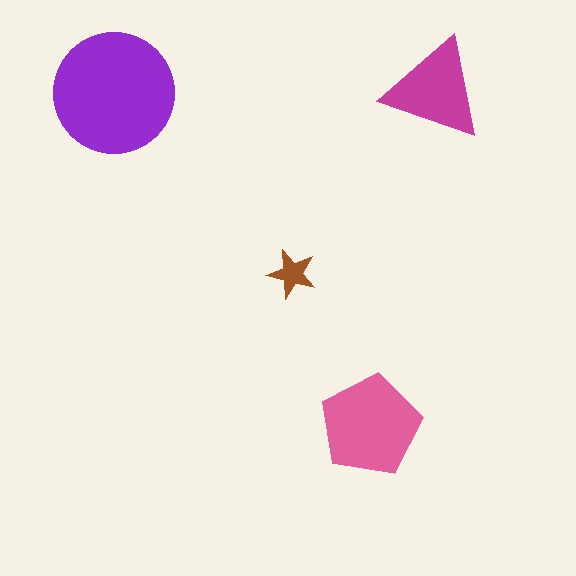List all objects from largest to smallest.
The purple circle, the pink pentagon, the magenta triangle, the brown star.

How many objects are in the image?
There are 4 objects in the image.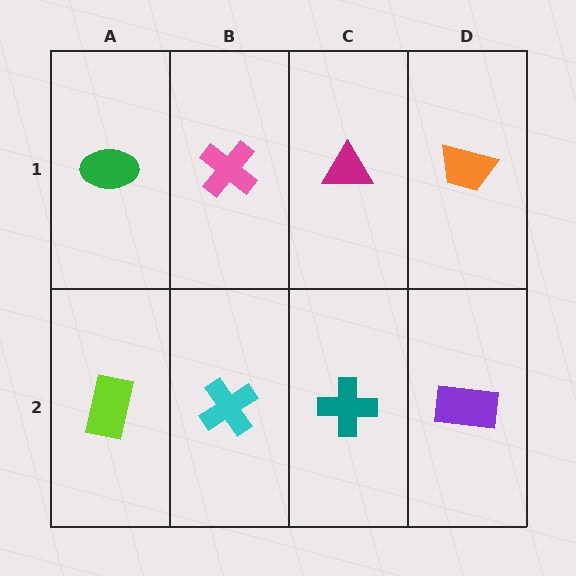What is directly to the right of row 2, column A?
A cyan cross.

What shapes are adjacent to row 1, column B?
A cyan cross (row 2, column B), a green ellipse (row 1, column A), a magenta triangle (row 1, column C).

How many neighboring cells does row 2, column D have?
2.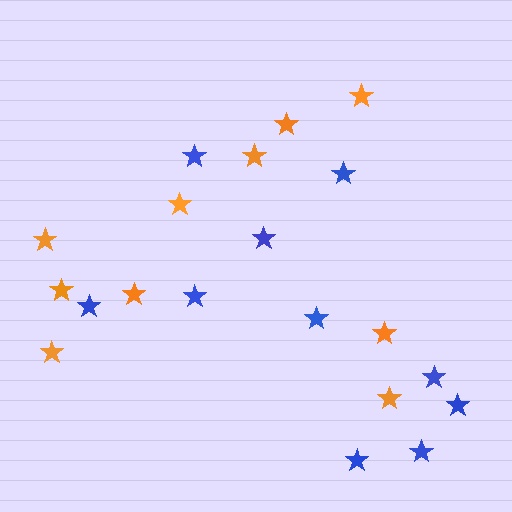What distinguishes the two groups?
There are 2 groups: one group of blue stars (10) and one group of orange stars (10).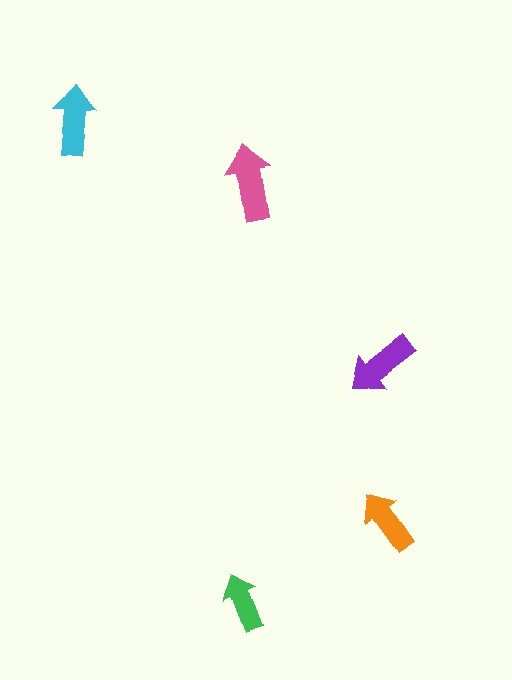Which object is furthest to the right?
The purple arrow is rightmost.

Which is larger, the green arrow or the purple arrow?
The purple one.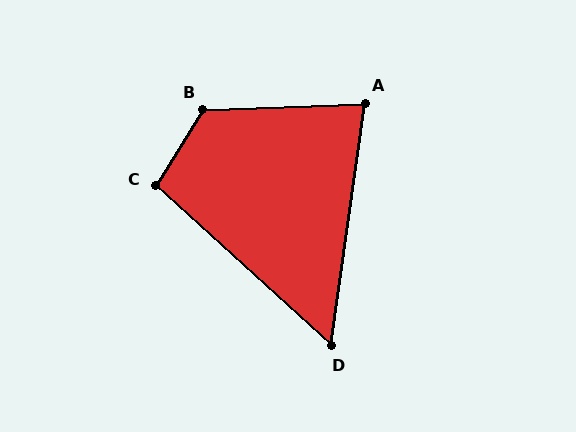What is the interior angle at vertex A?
Approximately 80 degrees (acute).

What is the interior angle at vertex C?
Approximately 100 degrees (obtuse).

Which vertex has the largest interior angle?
B, at approximately 124 degrees.